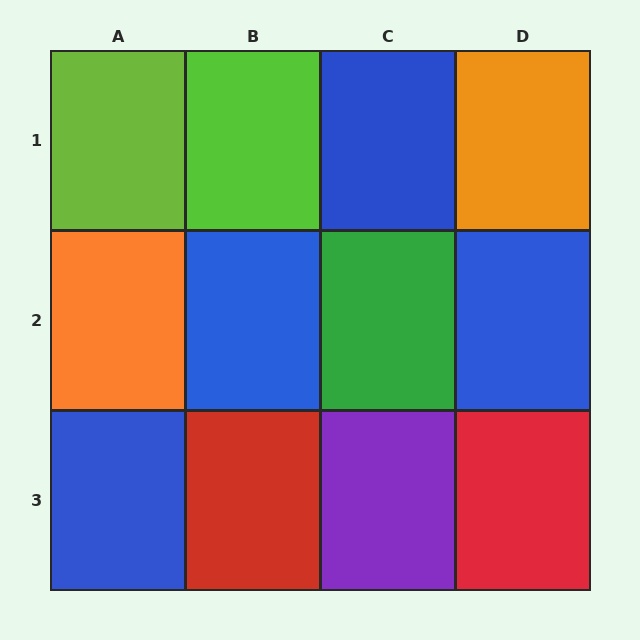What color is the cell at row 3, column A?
Blue.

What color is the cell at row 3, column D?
Red.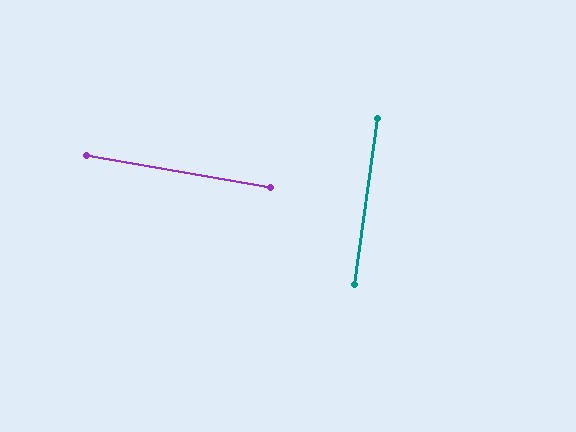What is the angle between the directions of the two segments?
Approximately 88 degrees.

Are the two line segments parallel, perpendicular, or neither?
Perpendicular — they meet at approximately 88°.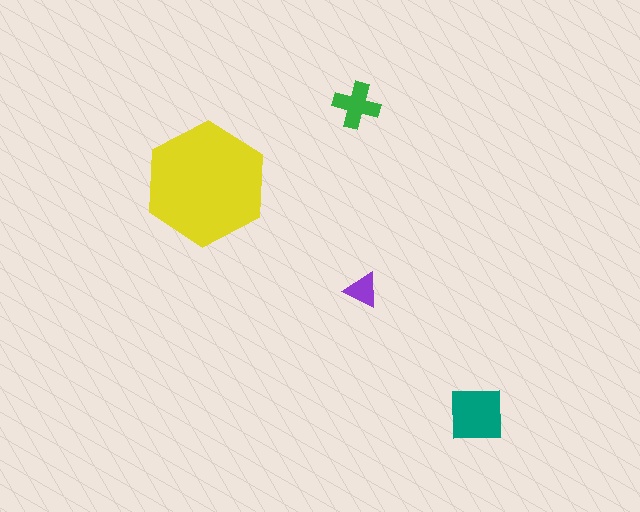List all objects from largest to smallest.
The yellow hexagon, the teal square, the green cross, the purple triangle.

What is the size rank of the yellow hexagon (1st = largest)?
1st.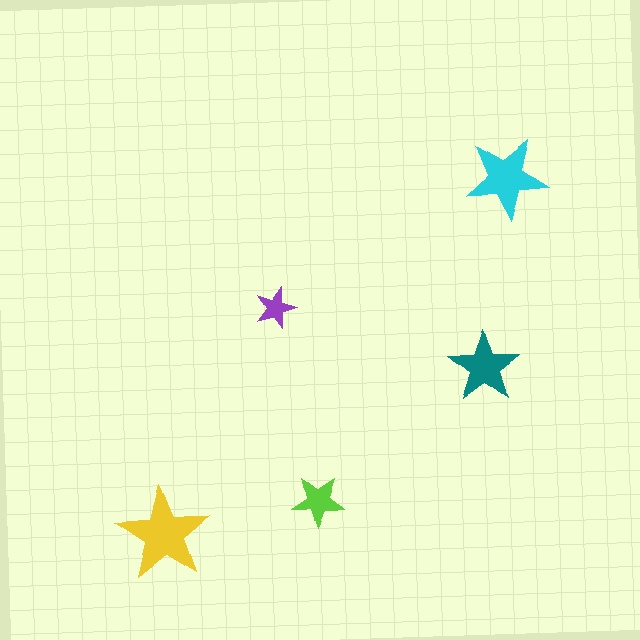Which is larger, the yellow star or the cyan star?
The yellow one.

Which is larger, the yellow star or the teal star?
The yellow one.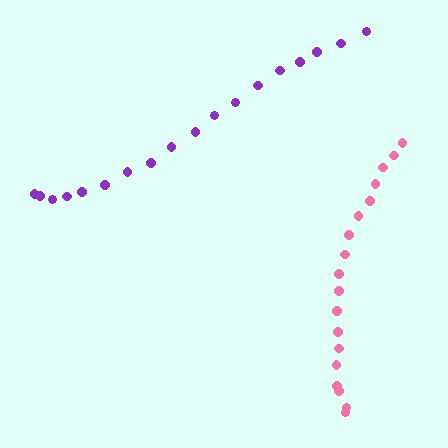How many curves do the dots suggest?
There are 2 distinct paths.